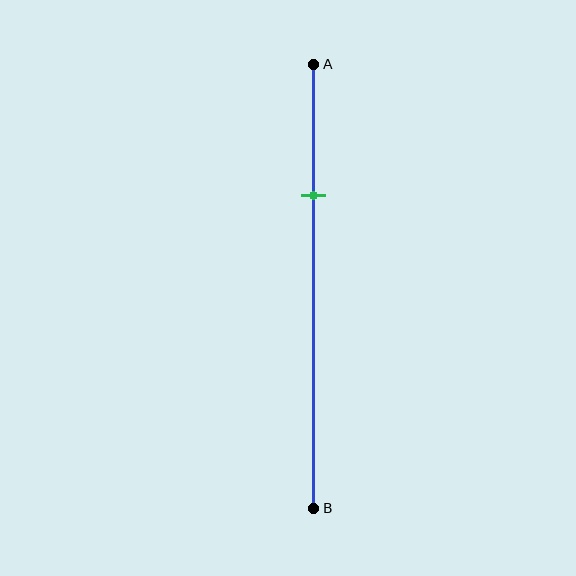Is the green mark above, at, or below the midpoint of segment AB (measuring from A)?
The green mark is above the midpoint of segment AB.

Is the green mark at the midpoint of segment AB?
No, the mark is at about 30% from A, not at the 50% midpoint.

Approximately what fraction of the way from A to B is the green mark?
The green mark is approximately 30% of the way from A to B.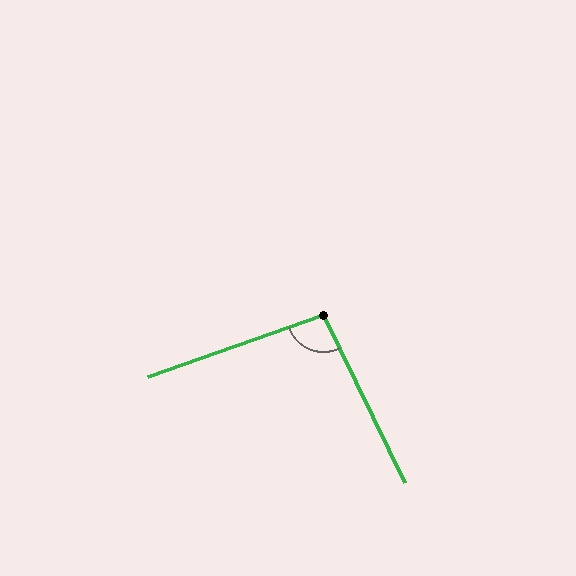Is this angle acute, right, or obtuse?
It is obtuse.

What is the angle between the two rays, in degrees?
Approximately 97 degrees.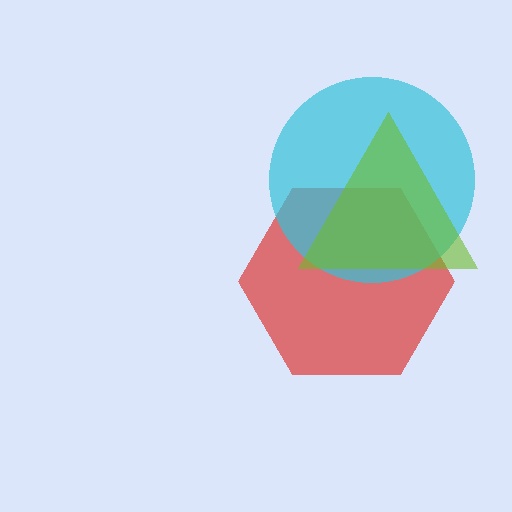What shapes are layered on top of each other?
The layered shapes are: a red hexagon, a cyan circle, a lime triangle.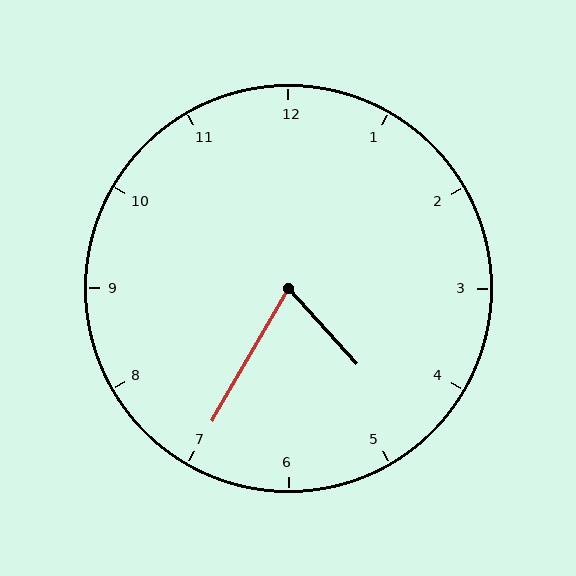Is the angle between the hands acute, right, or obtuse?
It is acute.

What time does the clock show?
4:35.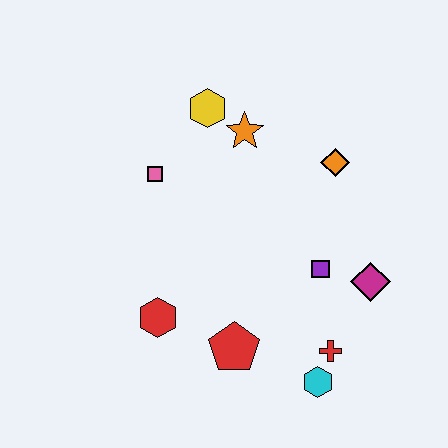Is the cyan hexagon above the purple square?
No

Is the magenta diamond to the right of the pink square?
Yes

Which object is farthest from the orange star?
The cyan hexagon is farthest from the orange star.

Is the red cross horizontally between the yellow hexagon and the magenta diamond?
Yes